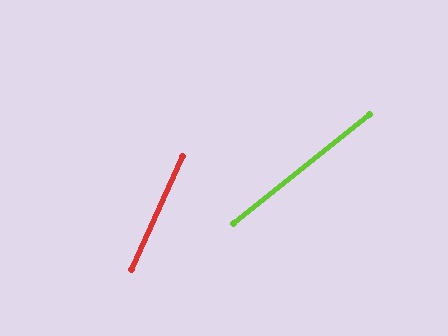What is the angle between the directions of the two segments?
Approximately 27 degrees.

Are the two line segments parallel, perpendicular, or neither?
Neither parallel nor perpendicular — they differ by about 27°.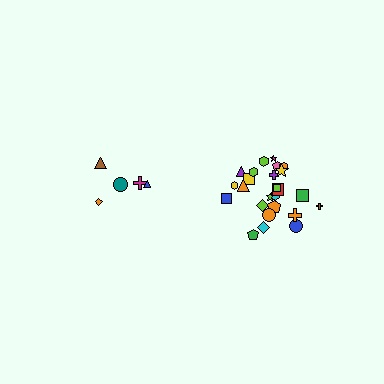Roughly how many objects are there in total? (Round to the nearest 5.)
Roughly 30 objects in total.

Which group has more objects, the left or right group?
The right group.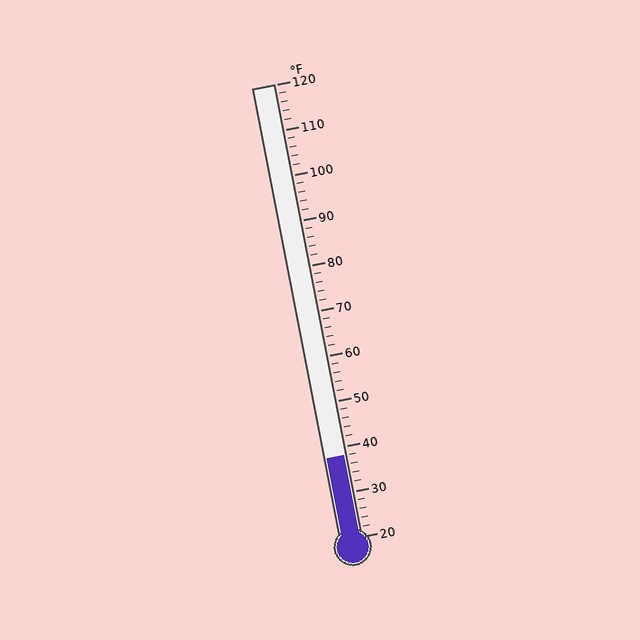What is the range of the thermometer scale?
The thermometer scale ranges from 20°F to 120°F.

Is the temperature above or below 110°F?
The temperature is below 110°F.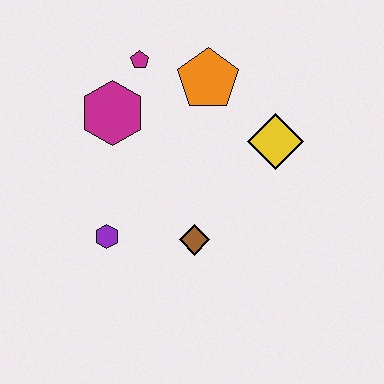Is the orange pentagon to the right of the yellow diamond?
No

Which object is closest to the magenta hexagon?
The magenta pentagon is closest to the magenta hexagon.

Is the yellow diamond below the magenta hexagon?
Yes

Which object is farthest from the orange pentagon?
The purple hexagon is farthest from the orange pentagon.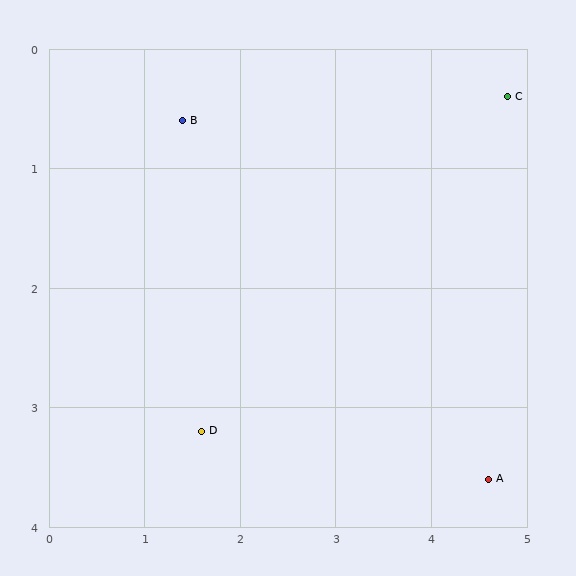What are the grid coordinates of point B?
Point B is at approximately (1.4, 0.6).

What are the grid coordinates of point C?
Point C is at approximately (4.8, 0.4).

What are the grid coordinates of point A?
Point A is at approximately (4.6, 3.6).